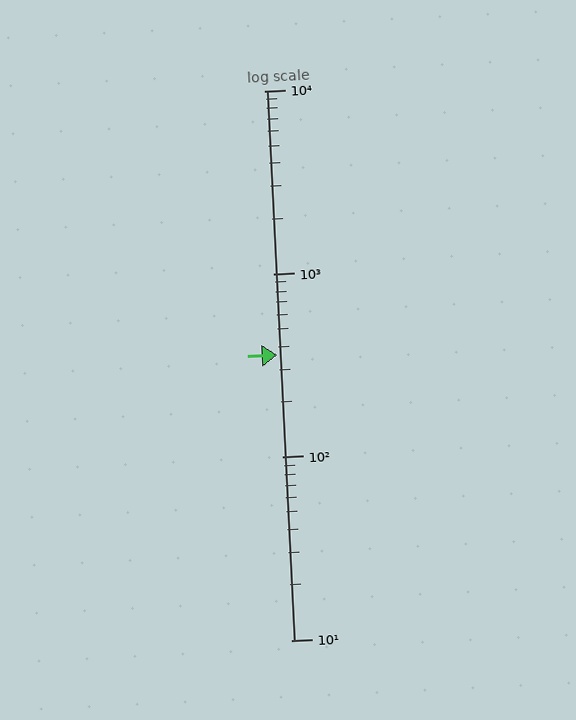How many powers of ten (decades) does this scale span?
The scale spans 3 decades, from 10 to 10000.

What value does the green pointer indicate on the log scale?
The pointer indicates approximately 360.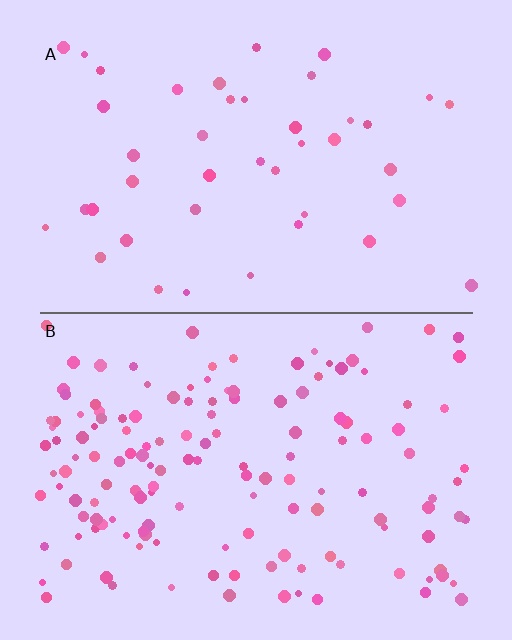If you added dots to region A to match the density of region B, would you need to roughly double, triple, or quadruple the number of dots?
Approximately triple.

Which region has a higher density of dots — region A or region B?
B (the bottom).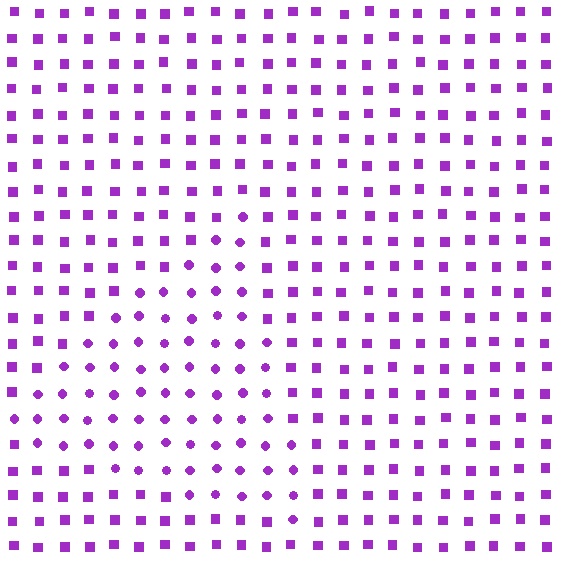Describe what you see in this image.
The image is filled with small purple elements arranged in a uniform grid. A triangle-shaped region contains circles, while the surrounding area contains squares. The boundary is defined purely by the change in element shape.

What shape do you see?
I see a triangle.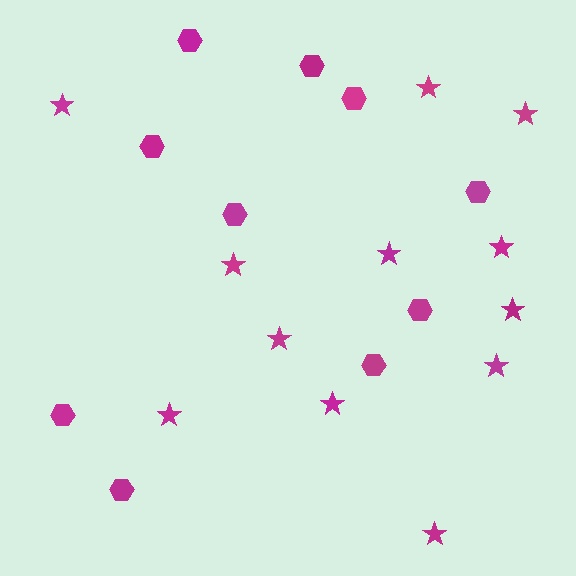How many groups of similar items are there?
There are 2 groups: one group of stars (12) and one group of hexagons (10).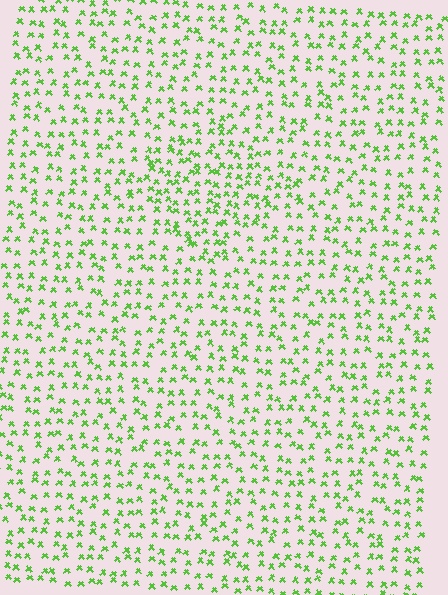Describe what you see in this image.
The image contains small lime elements arranged at two different densities. A diamond-shaped region is visible where the elements are more densely packed than the surrounding area.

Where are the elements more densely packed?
The elements are more densely packed inside the diamond boundary.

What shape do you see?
I see a diamond.